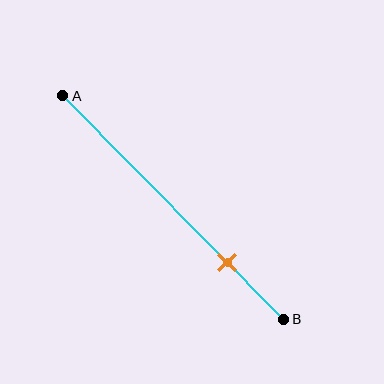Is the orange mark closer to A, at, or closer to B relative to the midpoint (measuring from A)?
The orange mark is closer to point B than the midpoint of segment AB.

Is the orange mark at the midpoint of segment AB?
No, the mark is at about 75% from A, not at the 50% midpoint.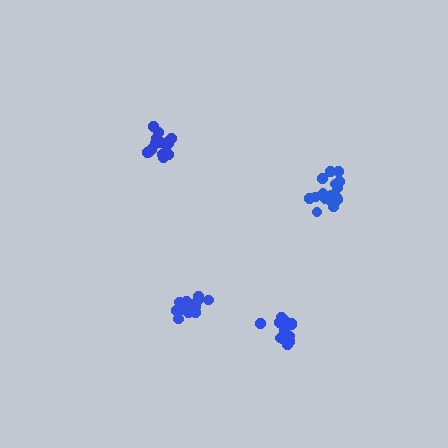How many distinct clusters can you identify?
There are 4 distinct clusters.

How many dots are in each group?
Group 1: 17 dots, Group 2: 18 dots, Group 3: 15 dots, Group 4: 17 dots (67 total).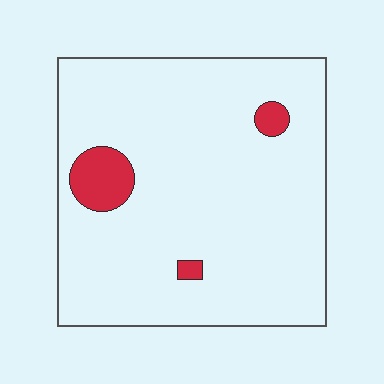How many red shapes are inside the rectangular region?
3.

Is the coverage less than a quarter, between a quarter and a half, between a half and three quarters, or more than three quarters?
Less than a quarter.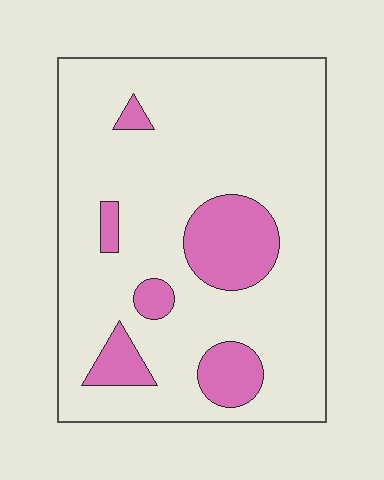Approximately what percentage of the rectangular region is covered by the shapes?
Approximately 15%.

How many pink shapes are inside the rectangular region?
6.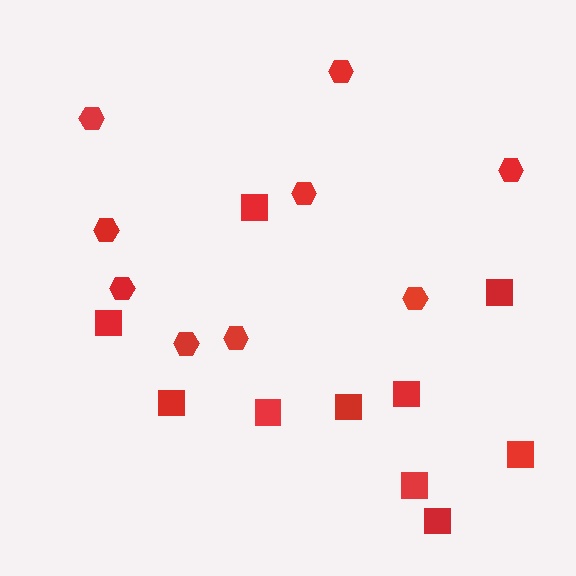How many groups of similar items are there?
There are 2 groups: one group of hexagons (9) and one group of squares (10).